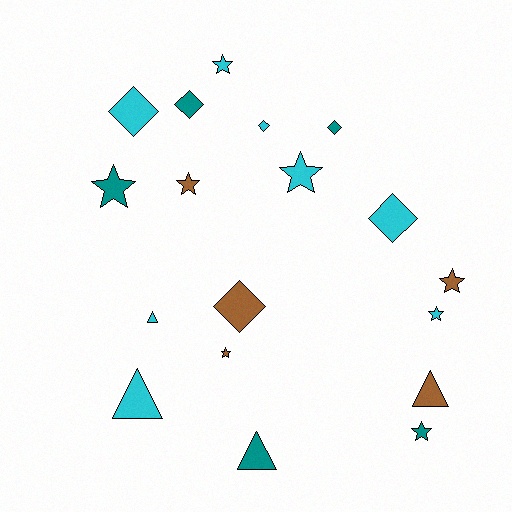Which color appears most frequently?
Cyan, with 8 objects.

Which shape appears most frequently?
Star, with 8 objects.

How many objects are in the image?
There are 18 objects.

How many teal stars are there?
There are 2 teal stars.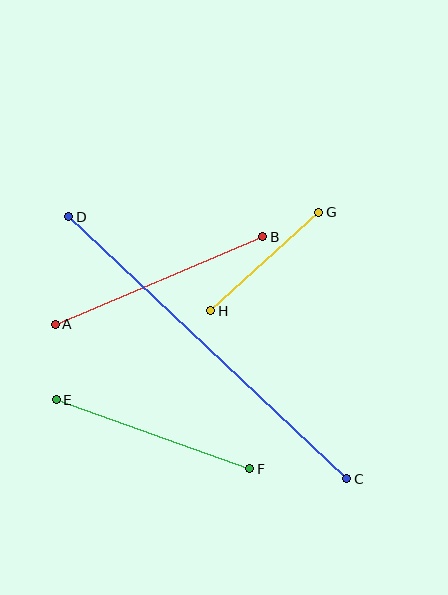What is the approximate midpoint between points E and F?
The midpoint is at approximately (153, 434) pixels.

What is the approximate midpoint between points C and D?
The midpoint is at approximately (208, 348) pixels.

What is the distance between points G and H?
The distance is approximately 146 pixels.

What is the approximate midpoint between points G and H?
The midpoint is at approximately (265, 261) pixels.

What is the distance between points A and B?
The distance is approximately 225 pixels.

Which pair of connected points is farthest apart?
Points C and D are farthest apart.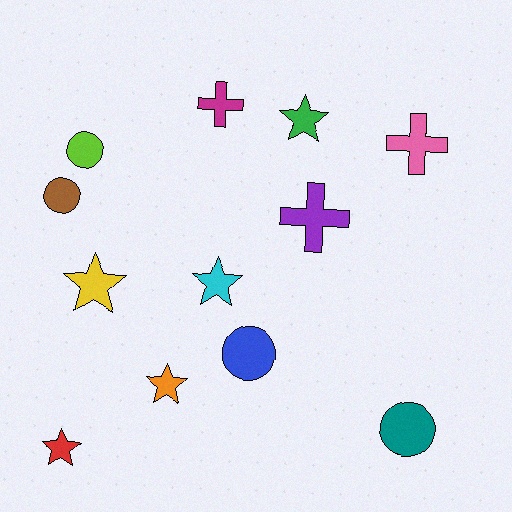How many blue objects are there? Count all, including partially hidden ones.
There is 1 blue object.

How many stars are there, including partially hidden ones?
There are 5 stars.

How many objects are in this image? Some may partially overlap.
There are 12 objects.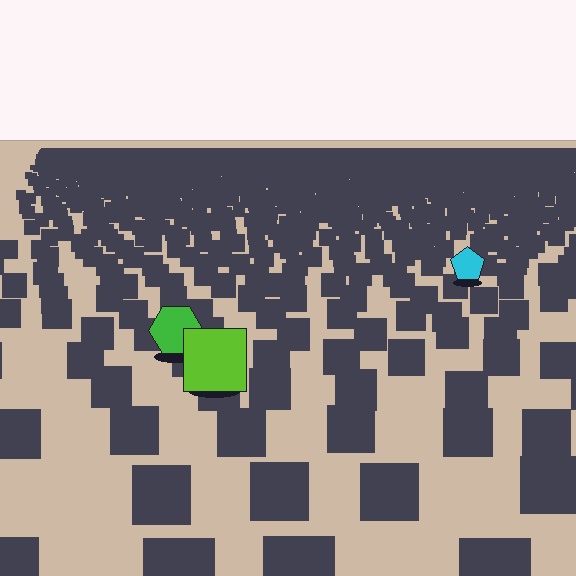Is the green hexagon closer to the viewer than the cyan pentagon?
Yes. The green hexagon is closer — you can tell from the texture gradient: the ground texture is coarser near it.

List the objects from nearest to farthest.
From nearest to farthest: the lime square, the green hexagon, the cyan pentagon.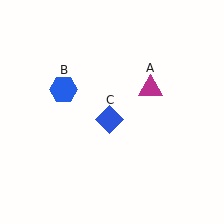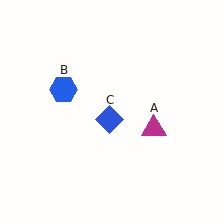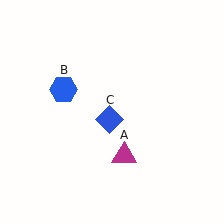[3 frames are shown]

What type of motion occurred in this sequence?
The magenta triangle (object A) rotated clockwise around the center of the scene.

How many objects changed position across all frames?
1 object changed position: magenta triangle (object A).